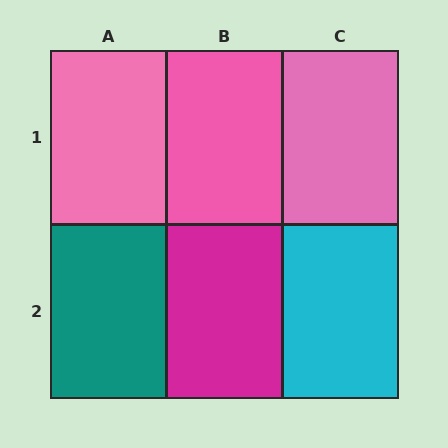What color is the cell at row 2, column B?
Magenta.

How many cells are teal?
1 cell is teal.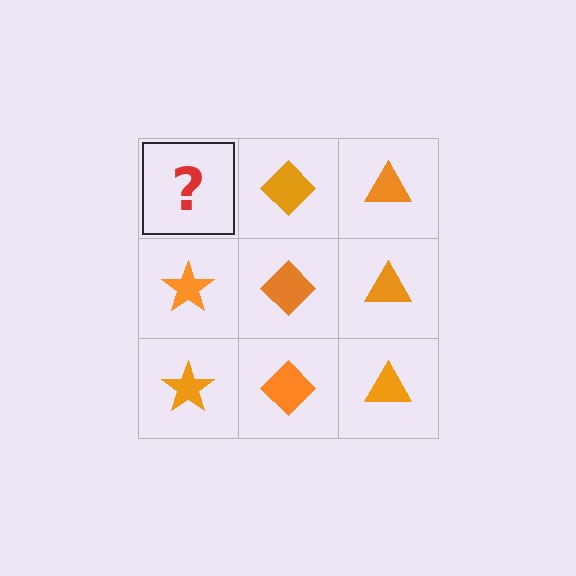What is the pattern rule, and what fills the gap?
The rule is that each column has a consistent shape. The gap should be filled with an orange star.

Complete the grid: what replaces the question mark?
The question mark should be replaced with an orange star.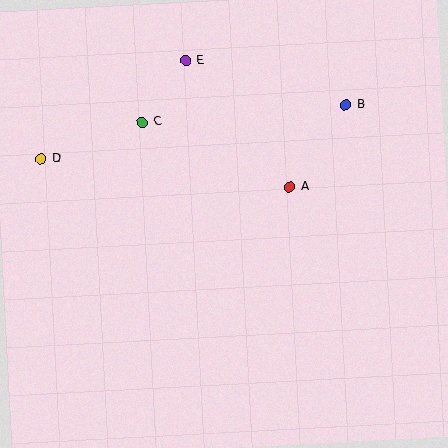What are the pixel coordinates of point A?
Point A is at (290, 187).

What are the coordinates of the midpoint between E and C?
The midpoint between E and C is at (164, 91).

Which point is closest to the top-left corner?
Point D is closest to the top-left corner.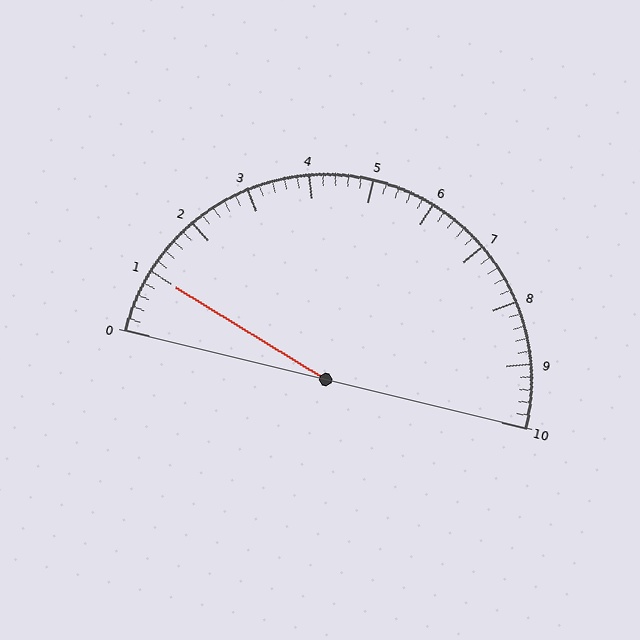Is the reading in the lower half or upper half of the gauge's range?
The reading is in the lower half of the range (0 to 10).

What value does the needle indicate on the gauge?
The needle indicates approximately 1.0.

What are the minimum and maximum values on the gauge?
The gauge ranges from 0 to 10.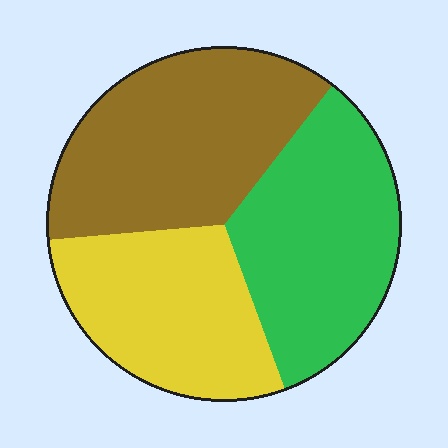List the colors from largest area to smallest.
From largest to smallest: brown, green, yellow.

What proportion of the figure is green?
Green covers roughly 35% of the figure.